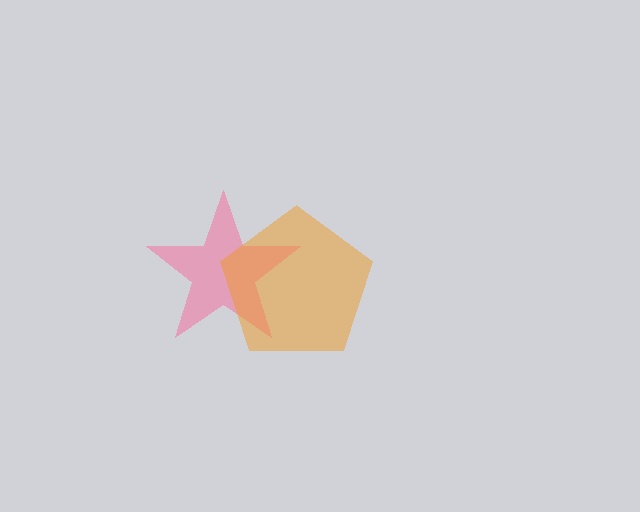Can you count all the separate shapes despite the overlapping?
Yes, there are 2 separate shapes.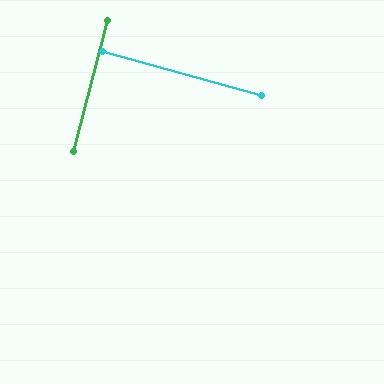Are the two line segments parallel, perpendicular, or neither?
Perpendicular — they meet at approximately 89°.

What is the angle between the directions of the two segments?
Approximately 89 degrees.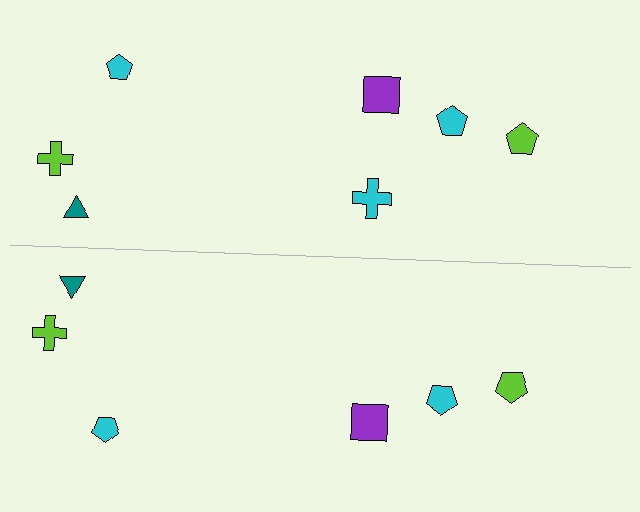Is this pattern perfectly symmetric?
No, the pattern is not perfectly symmetric. A cyan cross is missing from the bottom side.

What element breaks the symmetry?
A cyan cross is missing from the bottom side.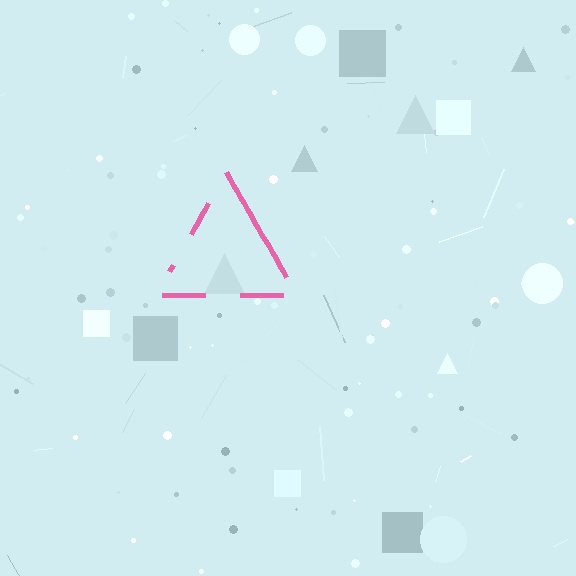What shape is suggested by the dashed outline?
The dashed outline suggests a triangle.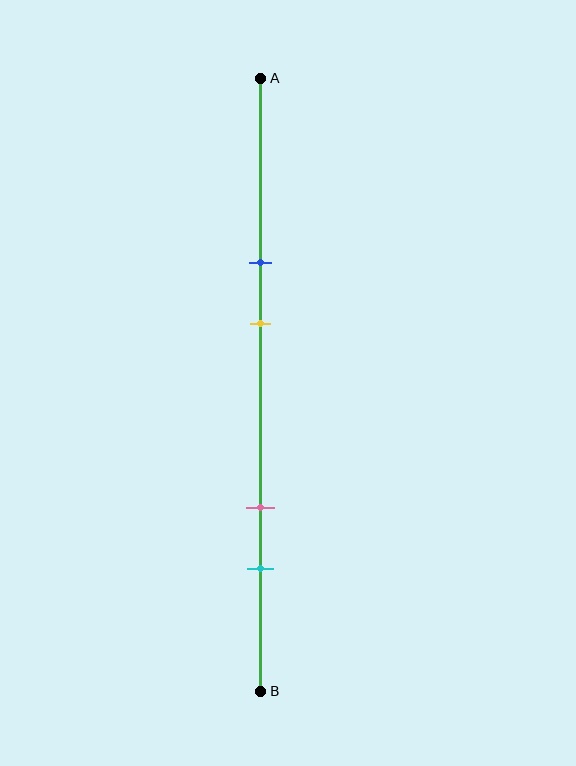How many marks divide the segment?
There are 4 marks dividing the segment.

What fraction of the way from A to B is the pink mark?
The pink mark is approximately 70% (0.7) of the way from A to B.